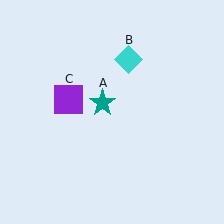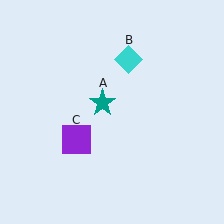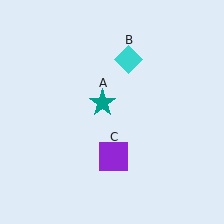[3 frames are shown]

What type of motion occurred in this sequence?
The purple square (object C) rotated counterclockwise around the center of the scene.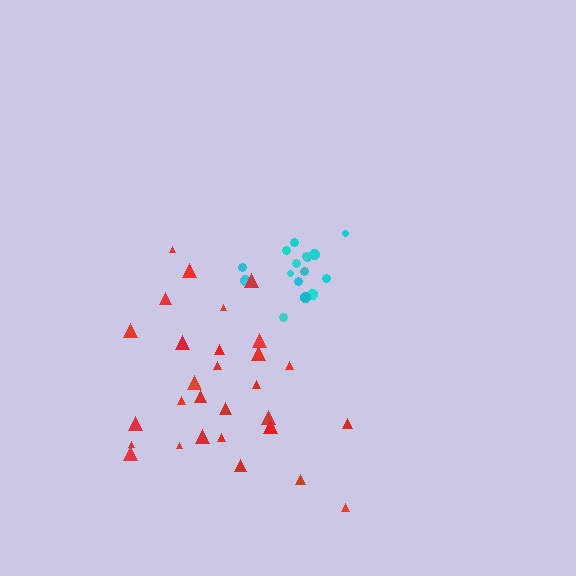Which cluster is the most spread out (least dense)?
Red.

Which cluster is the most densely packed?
Cyan.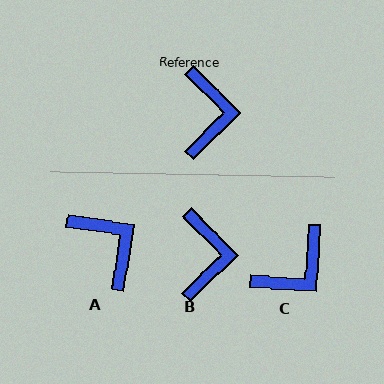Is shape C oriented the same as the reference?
No, it is off by about 49 degrees.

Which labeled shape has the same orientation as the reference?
B.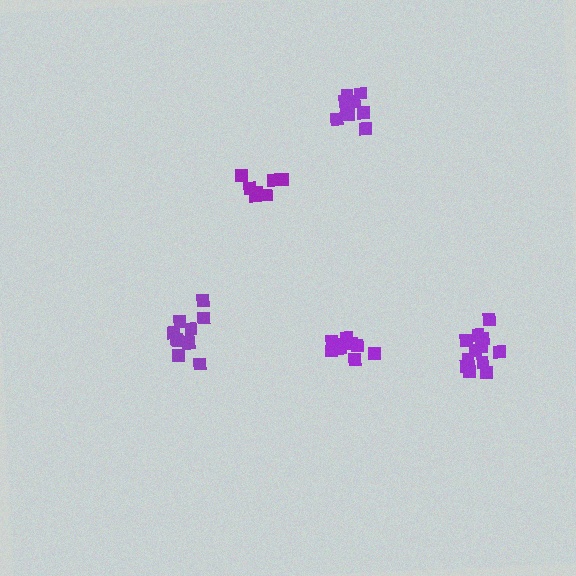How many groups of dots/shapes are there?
There are 5 groups.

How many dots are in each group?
Group 1: 7 dots, Group 2: 9 dots, Group 3: 11 dots, Group 4: 9 dots, Group 5: 12 dots (48 total).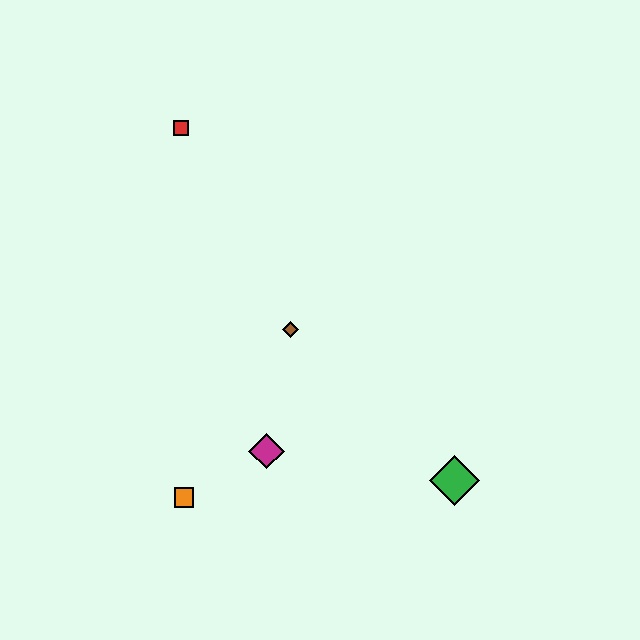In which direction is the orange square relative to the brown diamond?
The orange square is below the brown diamond.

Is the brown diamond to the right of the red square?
Yes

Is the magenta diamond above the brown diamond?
No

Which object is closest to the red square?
The brown diamond is closest to the red square.